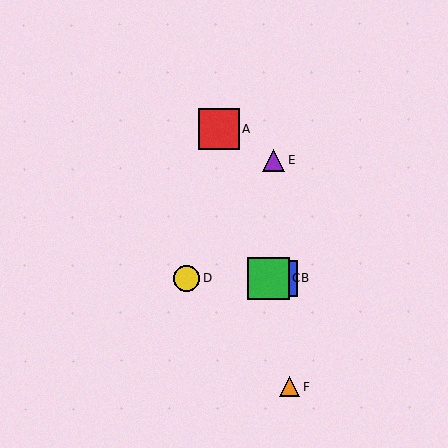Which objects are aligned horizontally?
Objects B, C, D are aligned horizontally.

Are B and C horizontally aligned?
Yes, both are at y≈278.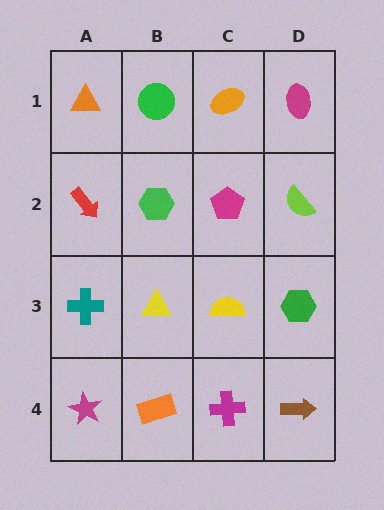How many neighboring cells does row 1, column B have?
3.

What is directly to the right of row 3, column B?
A yellow semicircle.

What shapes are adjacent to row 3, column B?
A green hexagon (row 2, column B), an orange rectangle (row 4, column B), a teal cross (row 3, column A), a yellow semicircle (row 3, column C).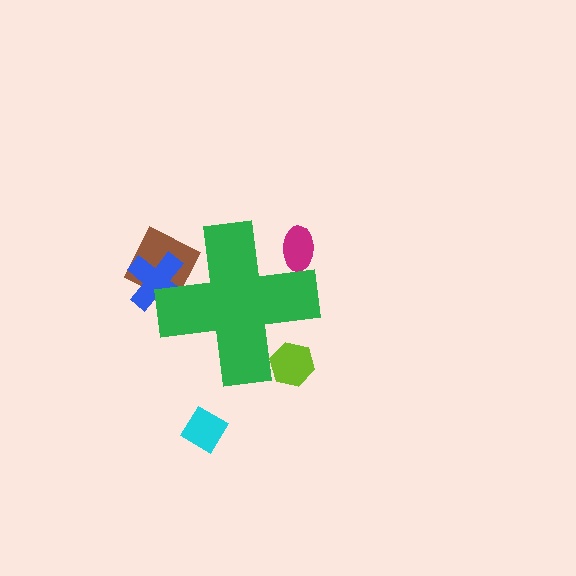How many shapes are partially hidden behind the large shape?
4 shapes are partially hidden.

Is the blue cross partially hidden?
Yes, the blue cross is partially hidden behind the green cross.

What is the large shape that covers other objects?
A green cross.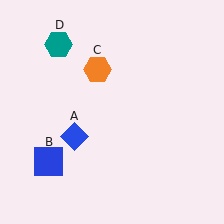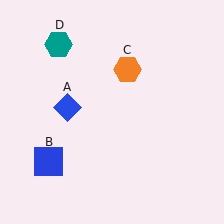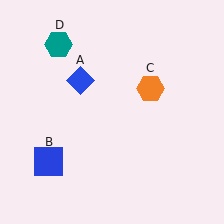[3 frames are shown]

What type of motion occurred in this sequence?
The blue diamond (object A), orange hexagon (object C) rotated clockwise around the center of the scene.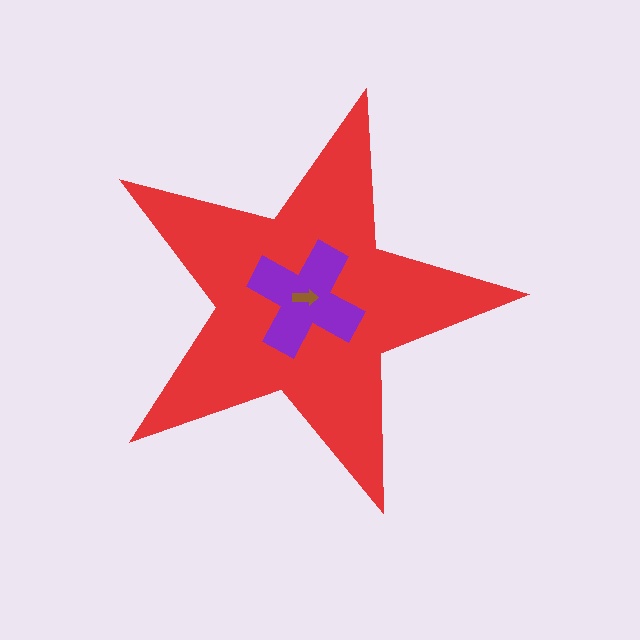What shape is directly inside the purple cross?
The brown arrow.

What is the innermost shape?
The brown arrow.